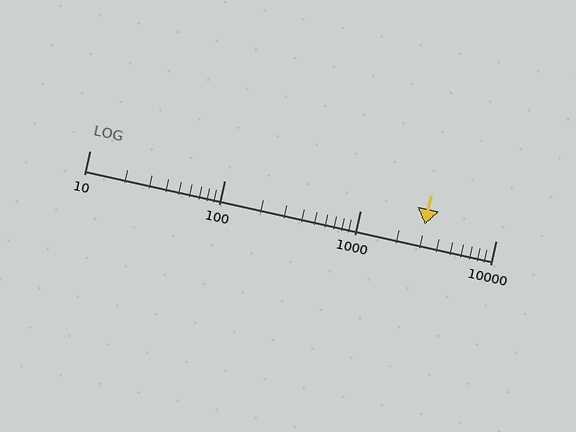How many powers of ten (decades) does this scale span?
The scale spans 3 decades, from 10 to 10000.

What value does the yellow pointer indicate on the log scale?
The pointer indicates approximately 3000.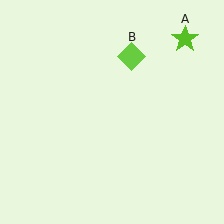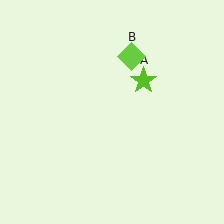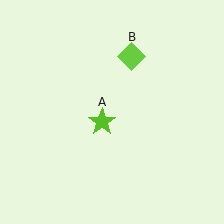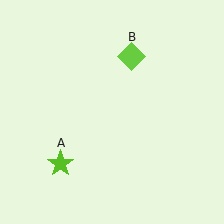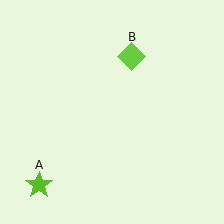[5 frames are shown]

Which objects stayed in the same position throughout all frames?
Lime diamond (object B) remained stationary.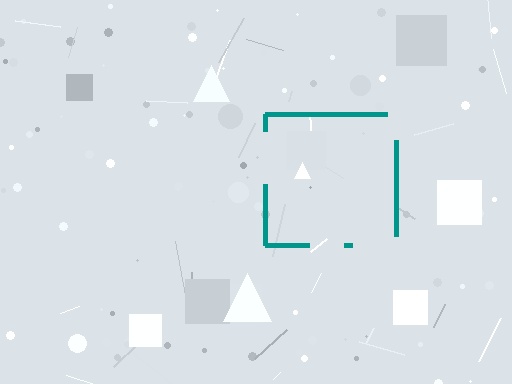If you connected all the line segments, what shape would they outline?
They would outline a square.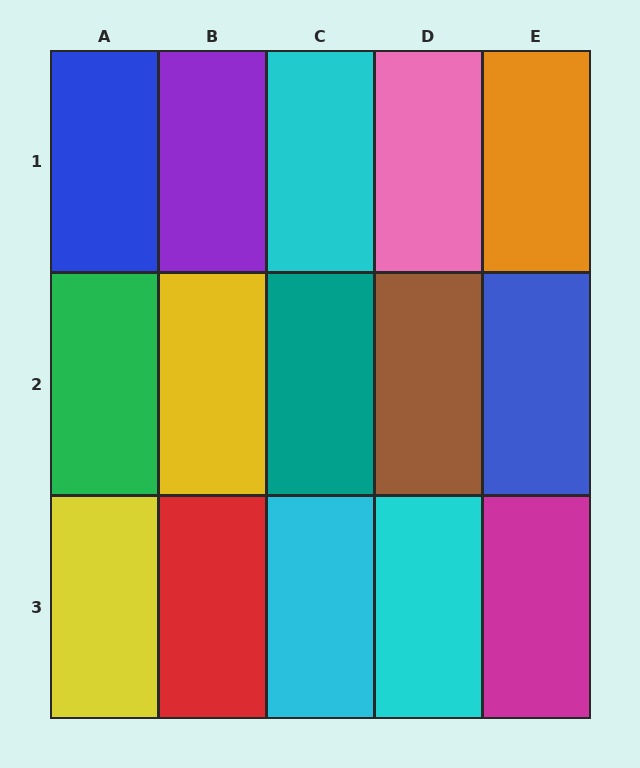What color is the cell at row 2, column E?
Blue.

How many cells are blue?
2 cells are blue.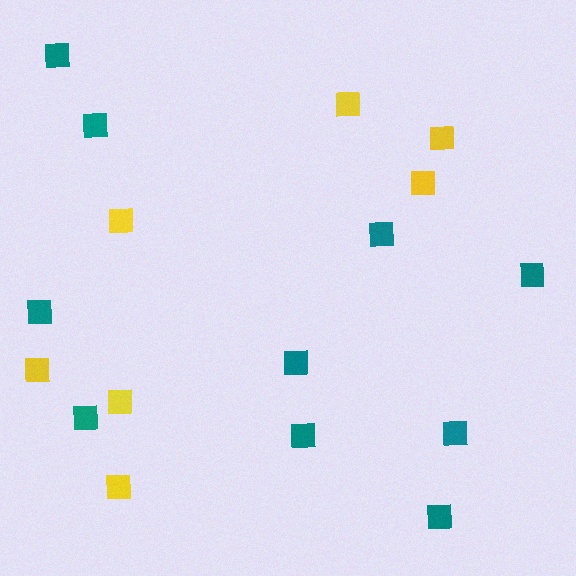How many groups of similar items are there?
There are 2 groups: one group of teal squares (10) and one group of yellow squares (7).